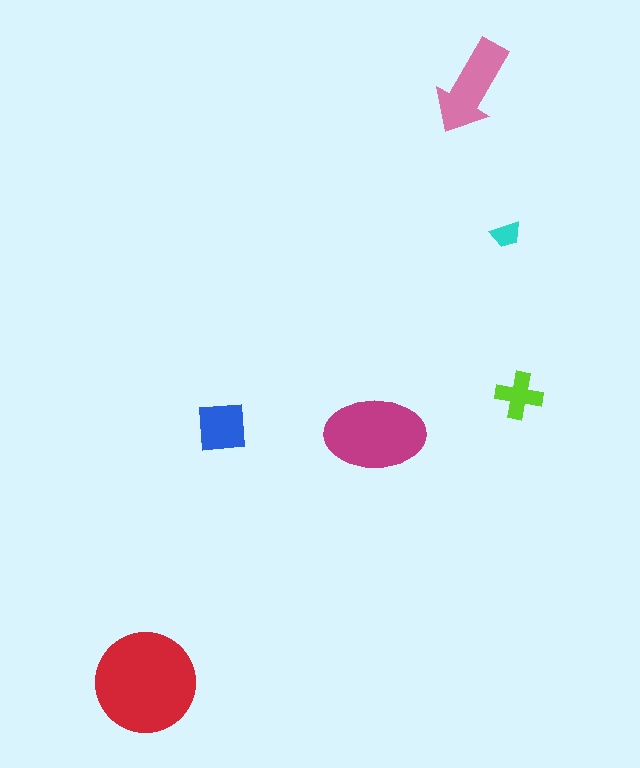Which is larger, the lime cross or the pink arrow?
The pink arrow.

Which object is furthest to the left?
The red circle is leftmost.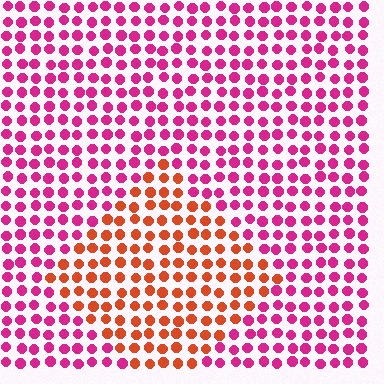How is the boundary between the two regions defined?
The boundary is defined purely by a slight shift in hue (about 48 degrees). Spacing, size, and orientation are identical on both sides.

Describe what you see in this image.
The image is filled with small magenta elements in a uniform arrangement. A diamond-shaped region is visible where the elements are tinted to a slightly different hue, forming a subtle color boundary.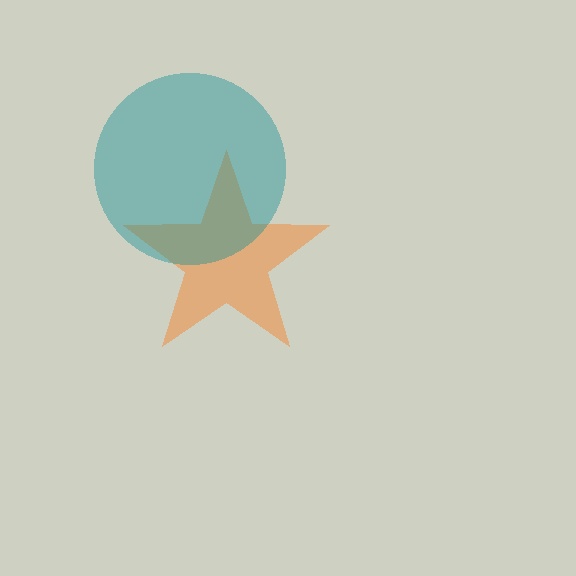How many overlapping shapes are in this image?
There are 2 overlapping shapes in the image.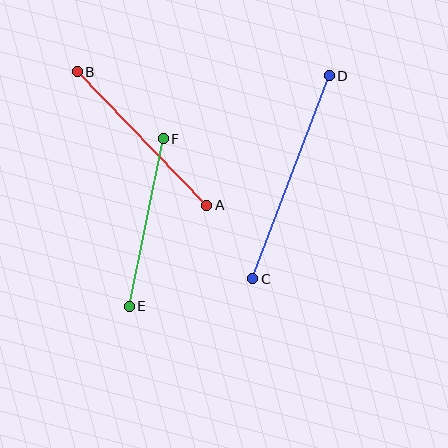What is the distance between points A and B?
The distance is approximately 186 pixels.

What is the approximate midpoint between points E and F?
The midpoint is at approximately (146, 223) pixels.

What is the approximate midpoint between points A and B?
The midpoint is at approximately (142, 139) pixels.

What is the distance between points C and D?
The distance is approximately 217 pixels.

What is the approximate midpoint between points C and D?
The midpoint is at approximately (291, 177) pixels.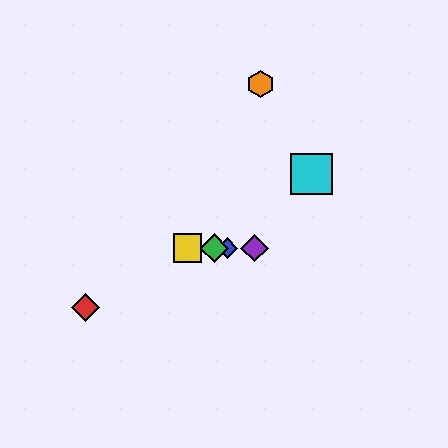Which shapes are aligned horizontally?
The blue diamond, the green diamond, the yellow square, the purple diamond are aligned horizontally.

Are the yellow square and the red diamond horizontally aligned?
No, the yellow square is at y≈248 and the red diamond is at y≈308.